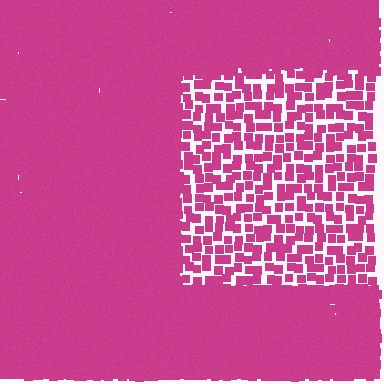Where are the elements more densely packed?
The elements are more densely packed outside the rectangle boundary.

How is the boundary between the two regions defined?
The boundary is defined by a change in element density (approximately 2.7x ratio). All elements are the same color, size, and shape.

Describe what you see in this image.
The image contains small magenta elements arranged at two different densities. A rectangle-shaped region is visible where the elements are less densely packed than the surrounding area.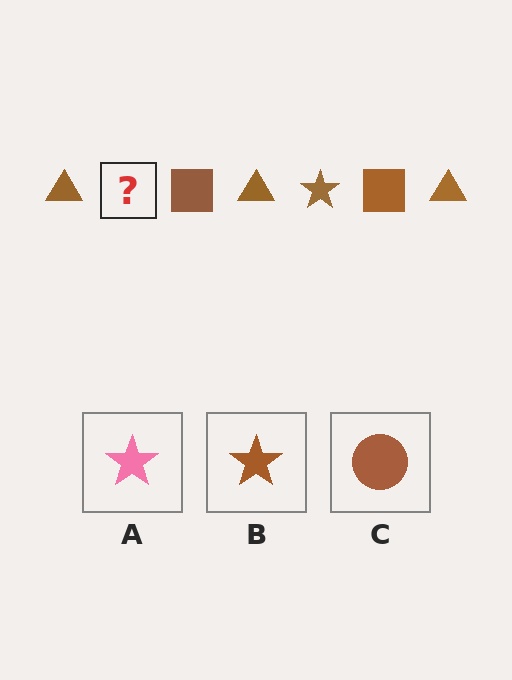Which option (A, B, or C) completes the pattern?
B.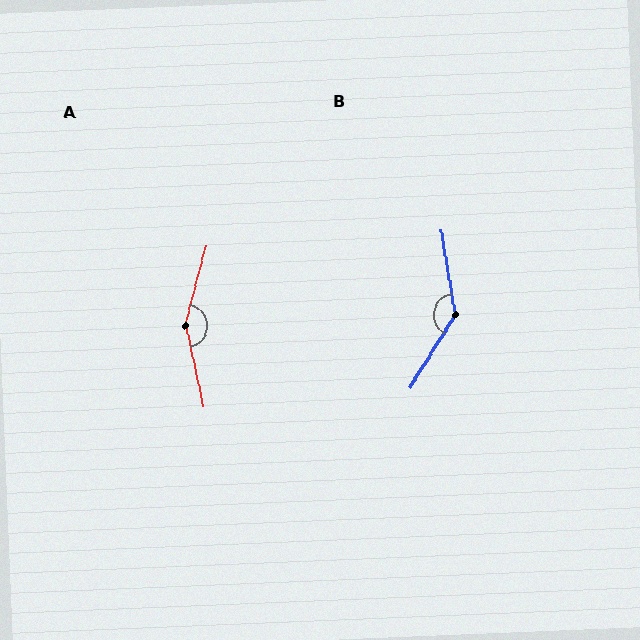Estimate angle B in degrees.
Approximately 139 degrees.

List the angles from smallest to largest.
B (139°), A (152°).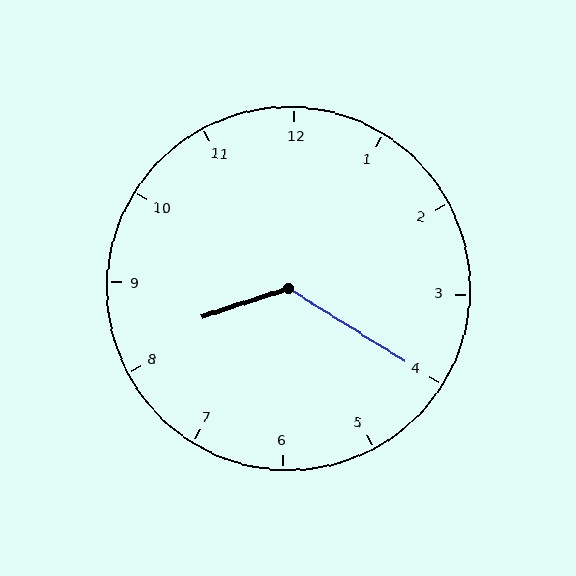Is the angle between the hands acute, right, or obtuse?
It is obtuse.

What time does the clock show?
8:20.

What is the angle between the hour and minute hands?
Approximately 130 degrees.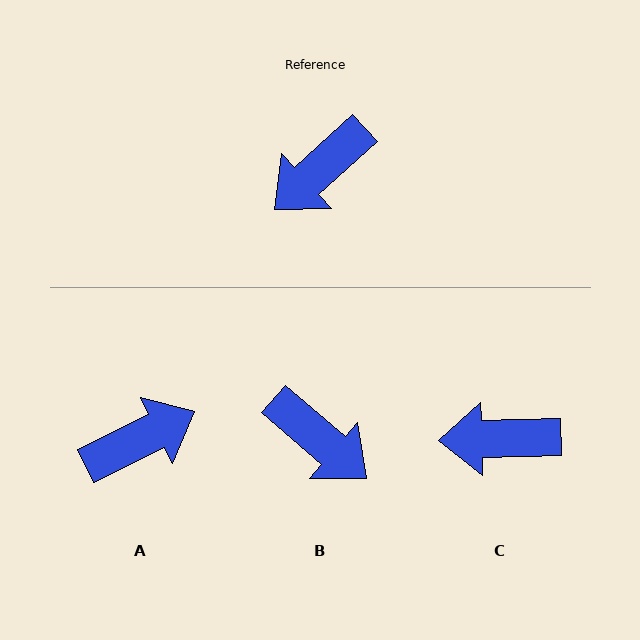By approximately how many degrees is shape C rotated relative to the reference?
Approximately 41 degrees clockwise.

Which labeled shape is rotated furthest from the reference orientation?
A, about 164 degrees away.